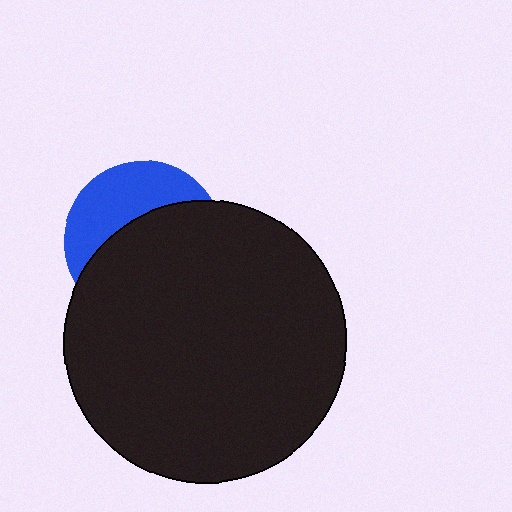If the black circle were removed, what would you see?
You would see the complete blue circle.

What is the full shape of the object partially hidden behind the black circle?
The partially hidden object is a blue circle.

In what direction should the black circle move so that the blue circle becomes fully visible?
The black circle should move down. That is the shortest direction to clear the overlap and leave the blue circle fully visible.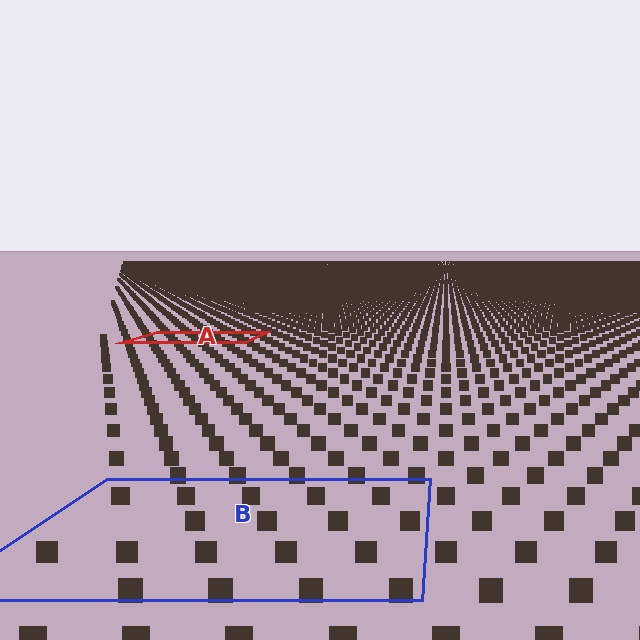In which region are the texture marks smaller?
The texture marks are smaller in region A, because it is farther away.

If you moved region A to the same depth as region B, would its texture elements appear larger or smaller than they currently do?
They would appear larger. At a closer depth, the same texture elements are projected at a bigger on-screen size.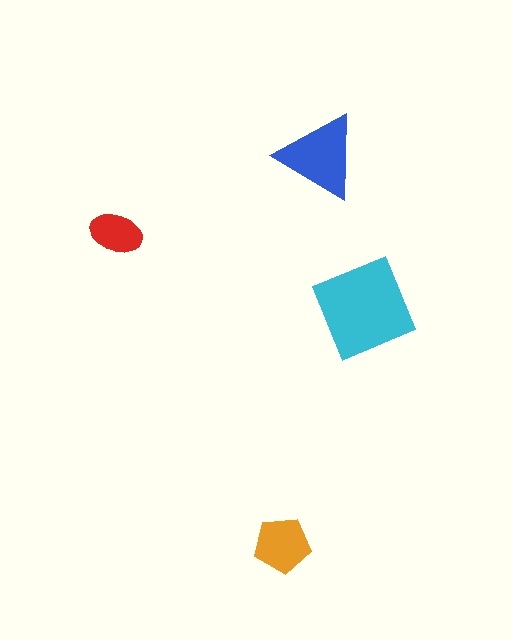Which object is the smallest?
The red ellipse.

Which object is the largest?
The cyan diamond.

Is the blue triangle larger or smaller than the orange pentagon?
Larger.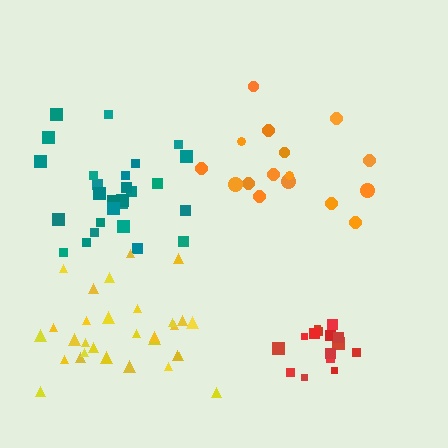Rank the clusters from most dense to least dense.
red, teal, yellow, orange.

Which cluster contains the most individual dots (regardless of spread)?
Yellow (30).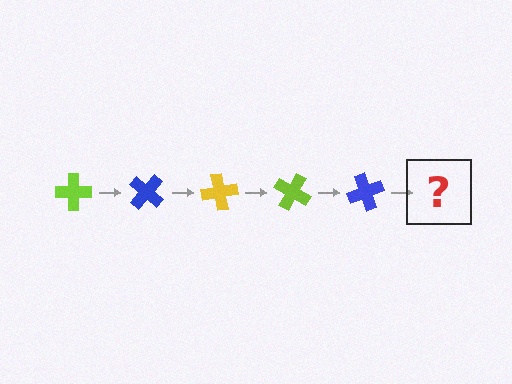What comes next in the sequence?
The next element should be a yellow cross, rotated 200 degrees from the start.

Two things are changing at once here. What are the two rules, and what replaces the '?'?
The two rules are that it rotates 40 degrees each step and the color cycles through lime, blue, and yellow. The '?' should be a yellow cross, rotated 200 degrees from the start.